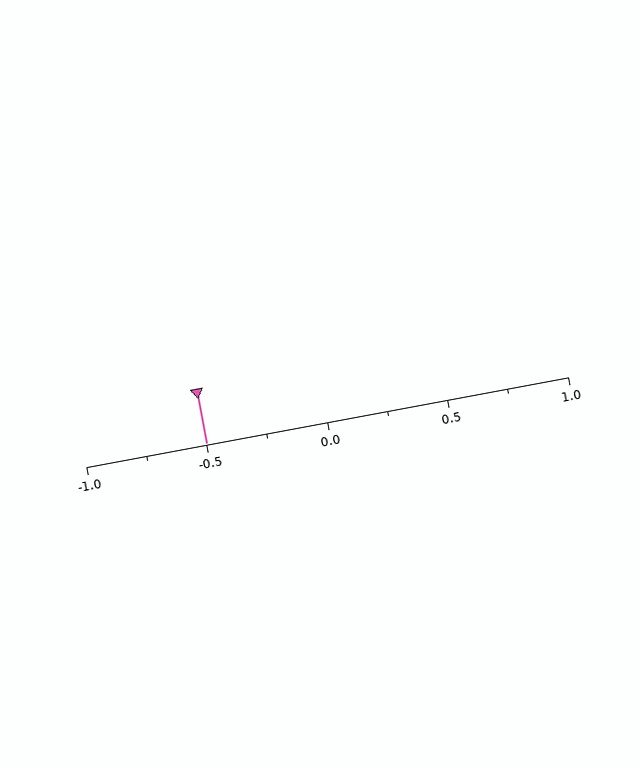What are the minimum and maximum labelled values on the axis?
The axis runs from -1.0 to 1.0.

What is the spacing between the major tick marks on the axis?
The major ticks are spaced 0.5 apart.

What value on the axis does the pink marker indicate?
The marker indicates approximately -0.5.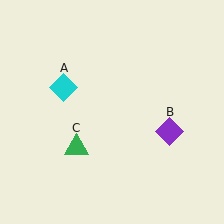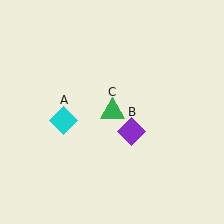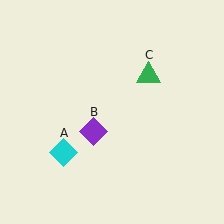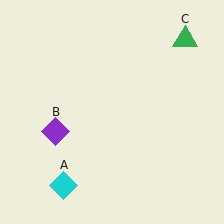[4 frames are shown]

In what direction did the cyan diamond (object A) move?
The cyan diamond (object A) moved down.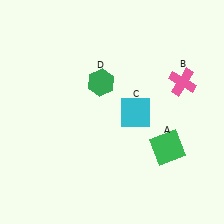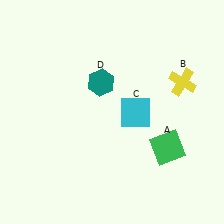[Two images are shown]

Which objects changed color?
B changed from pink to yellow. D changed from green to teal.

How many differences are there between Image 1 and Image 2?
There are 2 differences between the two images.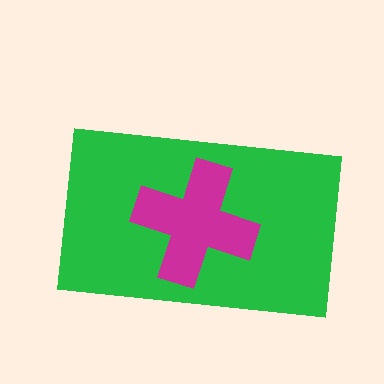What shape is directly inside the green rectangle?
The magenta cross.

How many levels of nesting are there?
2.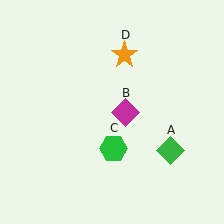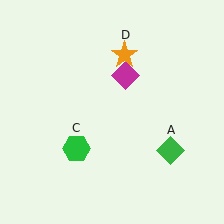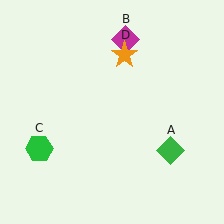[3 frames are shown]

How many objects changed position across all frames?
2 objects changed position: magenta diamond (object B), green hexagon (object C).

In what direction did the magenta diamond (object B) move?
The magenta diamond (object B) moved up.